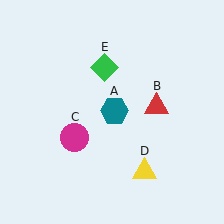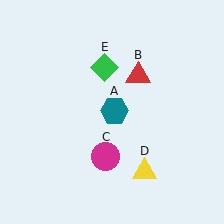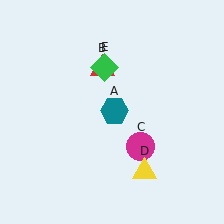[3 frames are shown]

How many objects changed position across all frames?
2 objects changed position: red triangle (object B), magenta circle (object C).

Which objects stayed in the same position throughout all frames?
Teal hexagon (object A) and yellow triangle (object D) and green diamond (object E) remained stationary.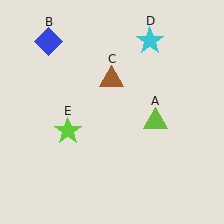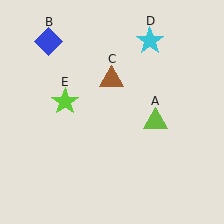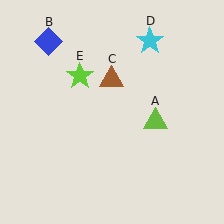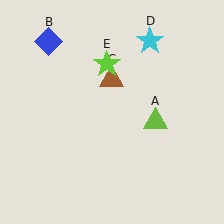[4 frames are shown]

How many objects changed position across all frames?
1 object changed position: lime star (object E).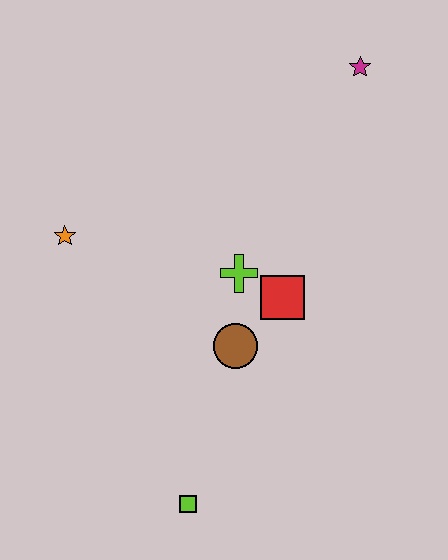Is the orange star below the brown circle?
No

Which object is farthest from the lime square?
The magenta star is farthest from the lime square.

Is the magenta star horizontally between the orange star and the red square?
No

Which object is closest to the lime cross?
The red square is closest to the lime cross.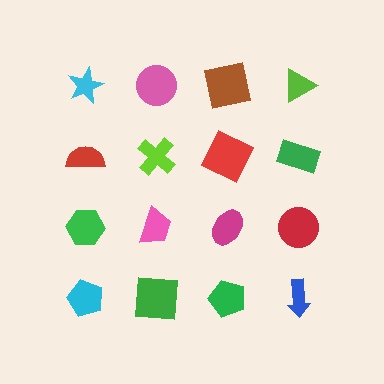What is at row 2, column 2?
A lime cross.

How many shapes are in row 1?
4 shapes.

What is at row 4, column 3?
A green pentagon.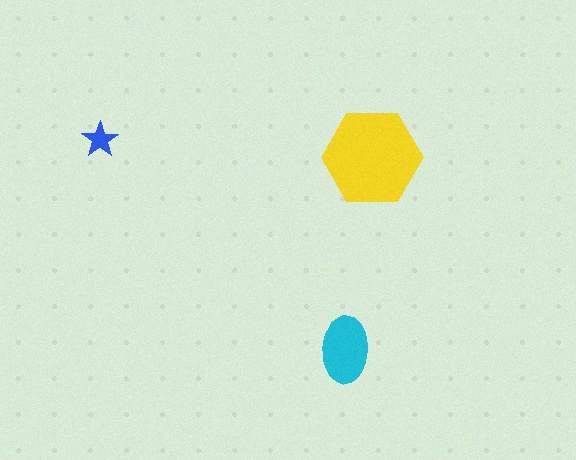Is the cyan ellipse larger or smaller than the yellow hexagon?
Smaller.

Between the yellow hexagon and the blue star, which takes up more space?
The yellow hexagon.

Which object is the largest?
The yellow hexagon.